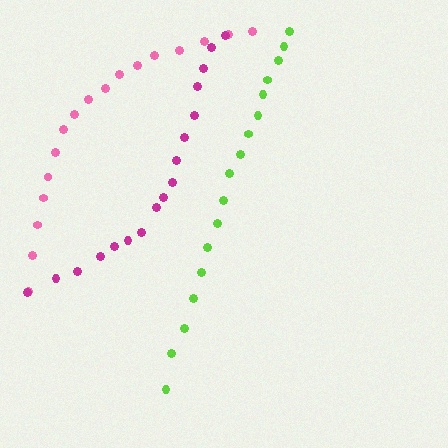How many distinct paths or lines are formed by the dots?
There are 3 distinct paths.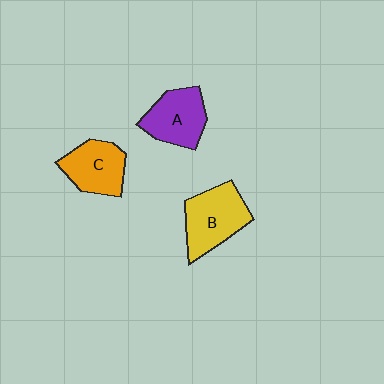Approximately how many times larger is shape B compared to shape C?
Approximately 1.2 times.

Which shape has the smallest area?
Shape C (orange).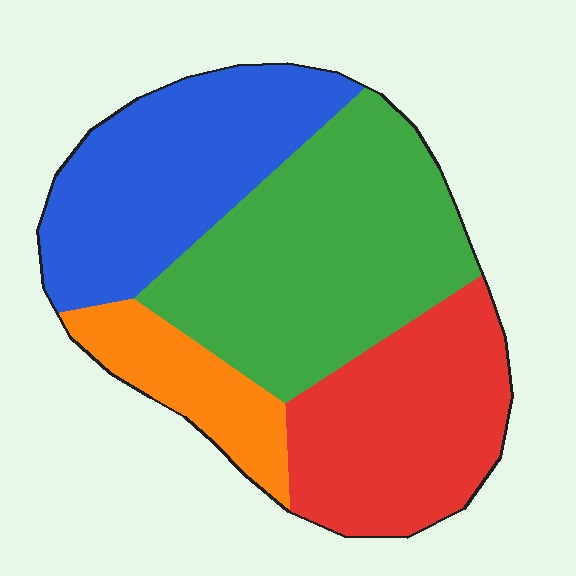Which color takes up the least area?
Orange, at roughly 10%.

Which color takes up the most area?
Green, at roughly 35%.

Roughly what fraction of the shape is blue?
Blue takes up about one quarter (1/4) of the shape.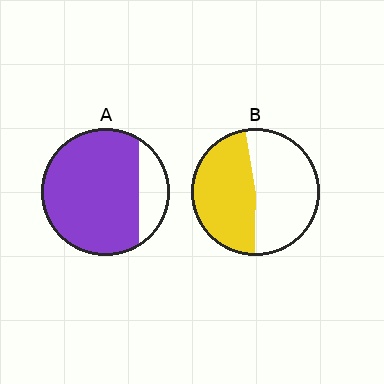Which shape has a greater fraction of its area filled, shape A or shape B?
Shape A.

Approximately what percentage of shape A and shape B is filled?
A is approximately 80% and B is approximately 45%.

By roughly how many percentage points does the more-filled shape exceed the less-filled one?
By roughly 35 percentage points (A over B).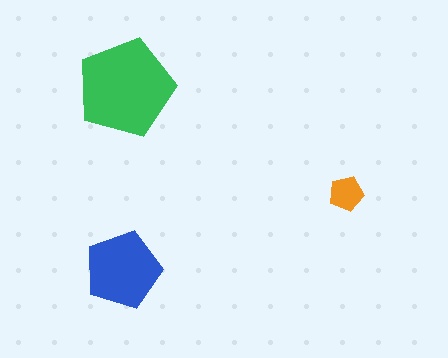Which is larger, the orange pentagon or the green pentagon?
The green one.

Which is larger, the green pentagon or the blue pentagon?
The green one.